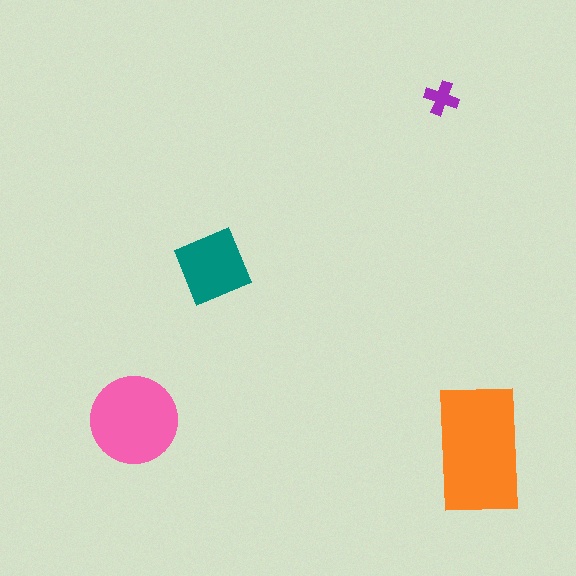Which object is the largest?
The orange rectangle.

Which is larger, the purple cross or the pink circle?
The pink circle.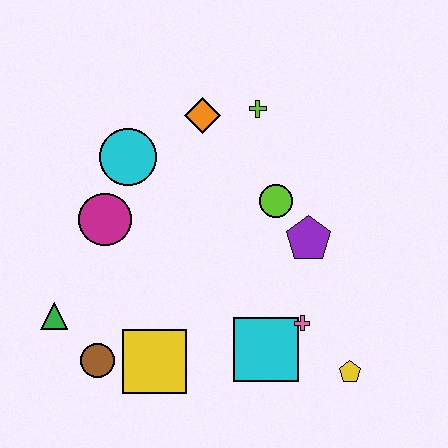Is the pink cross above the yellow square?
Yes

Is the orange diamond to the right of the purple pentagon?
No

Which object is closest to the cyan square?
The pink cross is closest to the cyan square.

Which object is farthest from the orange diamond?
The yellow pentagon is farthest from the orange diamond.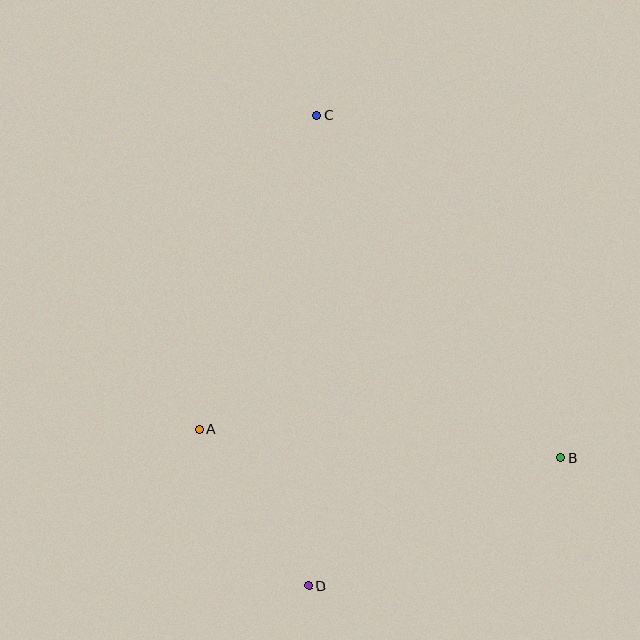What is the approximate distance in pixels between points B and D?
The distance between B and D is approximately 283 pixels.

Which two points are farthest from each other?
Points C and D are farthest from each other.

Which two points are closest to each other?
Points A and D are closest to each other.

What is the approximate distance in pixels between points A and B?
The distance between A and B is approximately 362 pixels.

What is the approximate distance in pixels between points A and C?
The distance between A and C is approximately 335 pixels.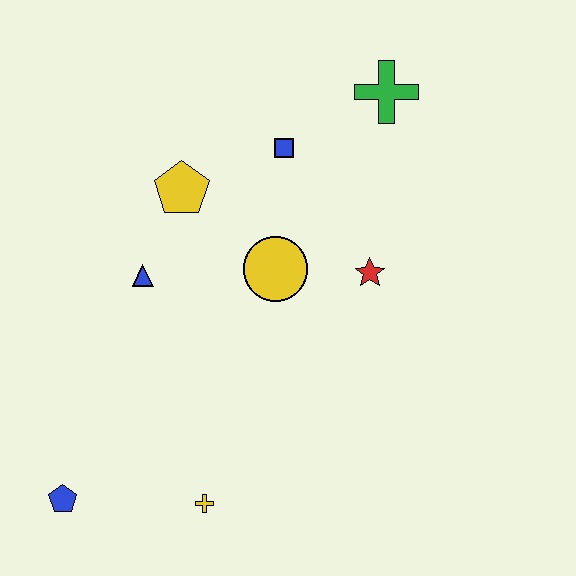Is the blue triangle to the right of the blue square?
No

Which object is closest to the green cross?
The blue square is closest to the green cross.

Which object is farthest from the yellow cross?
The green cross is farthest from the yellow cross.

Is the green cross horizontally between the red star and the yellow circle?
No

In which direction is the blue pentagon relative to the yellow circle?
The blue pentagon is below the yellow circle.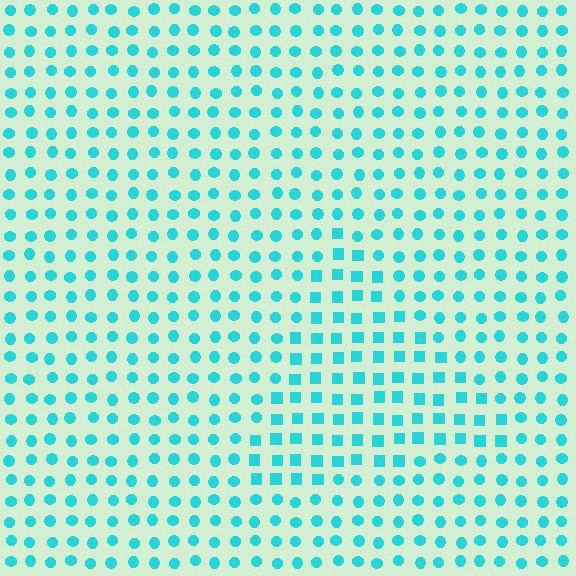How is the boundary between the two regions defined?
The boundary is defined by a change in element shape: squares inside vs. circles outside. All elements share the same color and spacing.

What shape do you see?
I see a triangle.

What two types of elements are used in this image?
The image uses squares inside the triangle region and circles outside it.